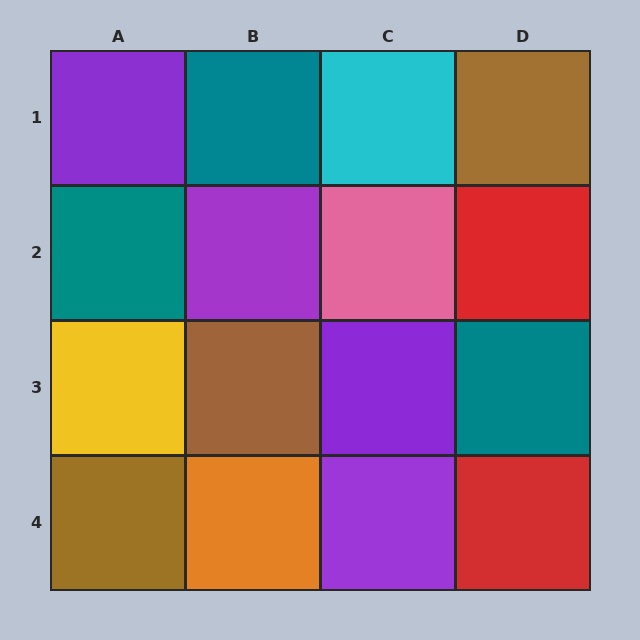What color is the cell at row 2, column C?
Pink.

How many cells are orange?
1 cell is orange.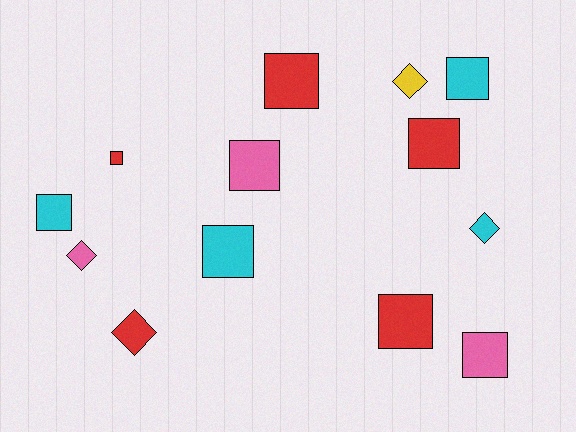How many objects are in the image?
There are 13 objects.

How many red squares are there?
There are 4 red squares.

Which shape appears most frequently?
Square, with 9 objects.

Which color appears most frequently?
Red, with 5 objects.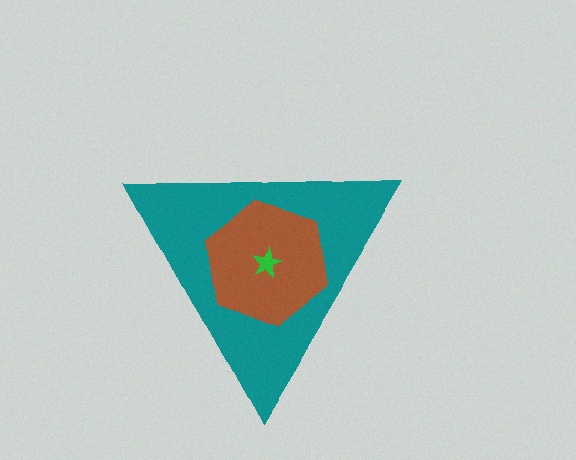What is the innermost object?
The green star.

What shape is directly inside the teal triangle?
The brown hexagon.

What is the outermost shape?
The teal triangle.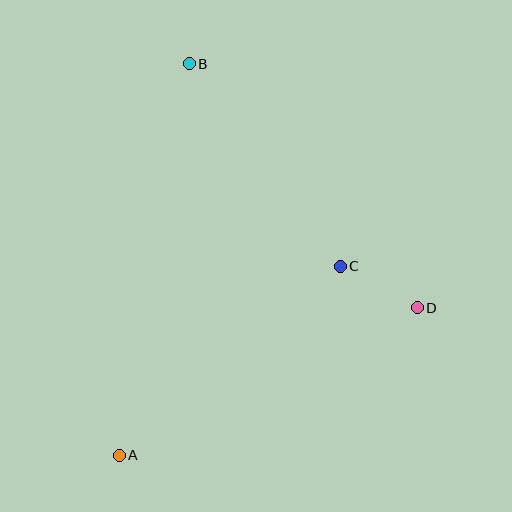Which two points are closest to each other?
Points C and D are closest to each other.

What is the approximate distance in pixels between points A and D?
The distance between A and D is approximately 332 pixels.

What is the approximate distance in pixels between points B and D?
The distance between B and D is approximately 334 pixels.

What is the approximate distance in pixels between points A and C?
The distance between A and C is approximately 291 pixels.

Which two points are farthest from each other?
Points A and B are farthest from each other.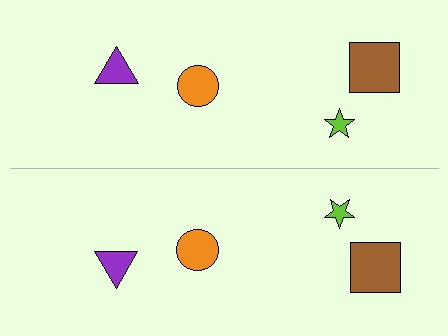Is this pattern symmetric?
Yes, this pattern has bilateral (reflection) symmetry.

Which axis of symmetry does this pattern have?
The pattern has a horizontal axis of symmetry running through the center of the image.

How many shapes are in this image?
There are 8 shapes in this image.